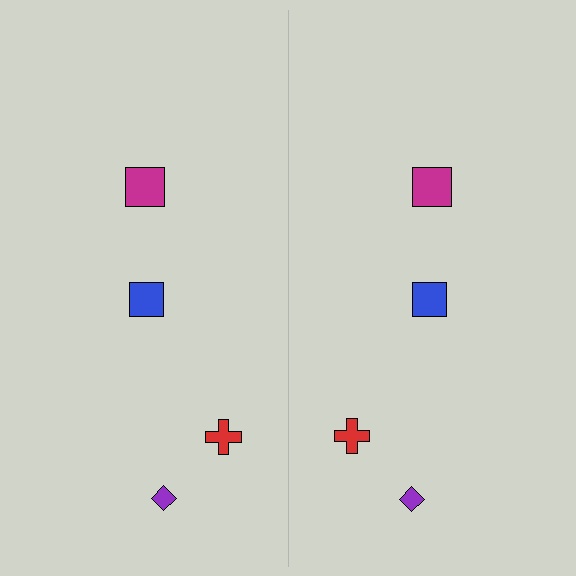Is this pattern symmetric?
Yes, this pattern has bilateral (reflection) symmetry.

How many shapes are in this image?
There are 8 shapes in this image.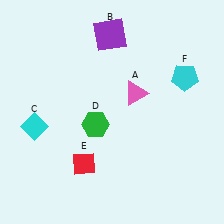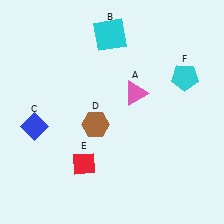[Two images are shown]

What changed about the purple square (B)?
In Image 1, B is purple. In Image 2, it changed to cyan.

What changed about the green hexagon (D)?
In Image 1, D is green. In Image 2, it changed to brown.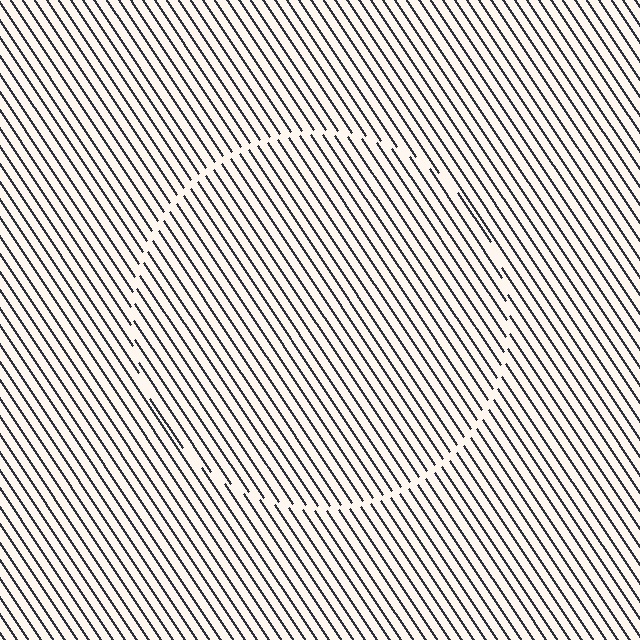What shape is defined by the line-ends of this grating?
An illusory circle. The interior of the shape contains the same grating, shifted by half a period — the contour is defined by the phase discontinuity where line-ends from the inner and outer gratings abut.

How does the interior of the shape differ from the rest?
The interior of the shape contains the same grating, shifted by half a period — the contour is defined by the phase discontinuity where line-ends from the inner and outer gratings abut.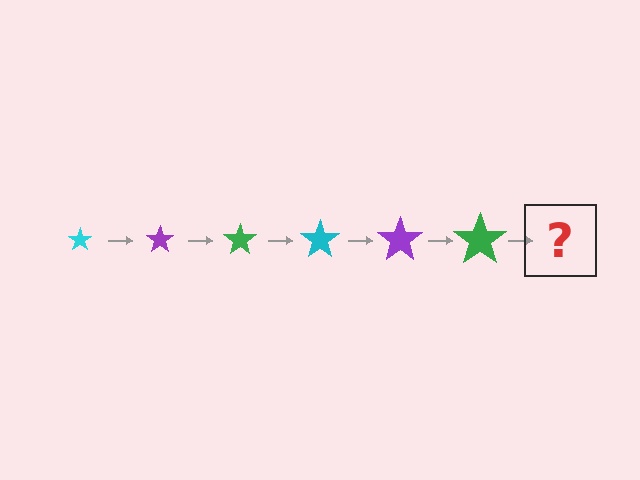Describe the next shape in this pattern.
It should be a cyan star, larger than the previous one.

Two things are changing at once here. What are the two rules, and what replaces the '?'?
The two rules are that the star grows larger each step and the color cycles through cyan, purple, and green. The '?' should be a cyan star, larger than the previous one.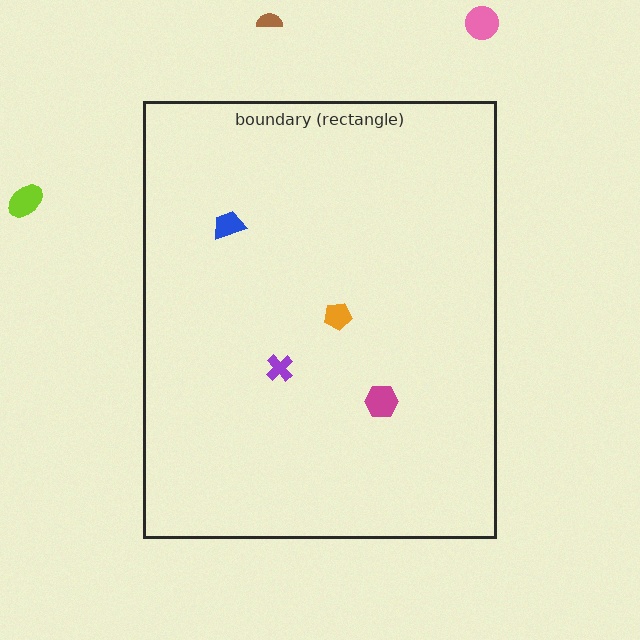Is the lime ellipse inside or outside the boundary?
Outside.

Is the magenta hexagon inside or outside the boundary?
Inside.